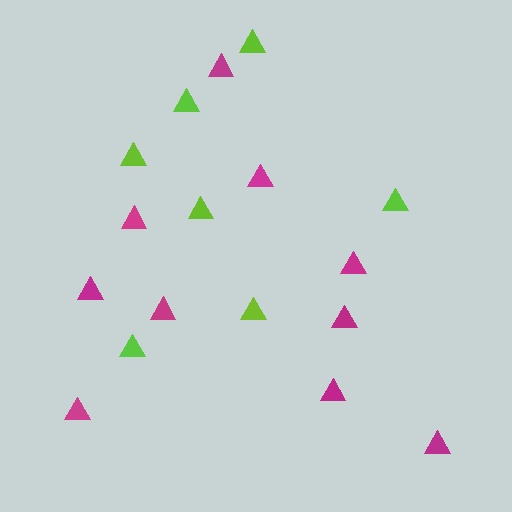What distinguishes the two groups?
There are 2 groups: one group of magenta triangles (10) and one group of lime triangles (7).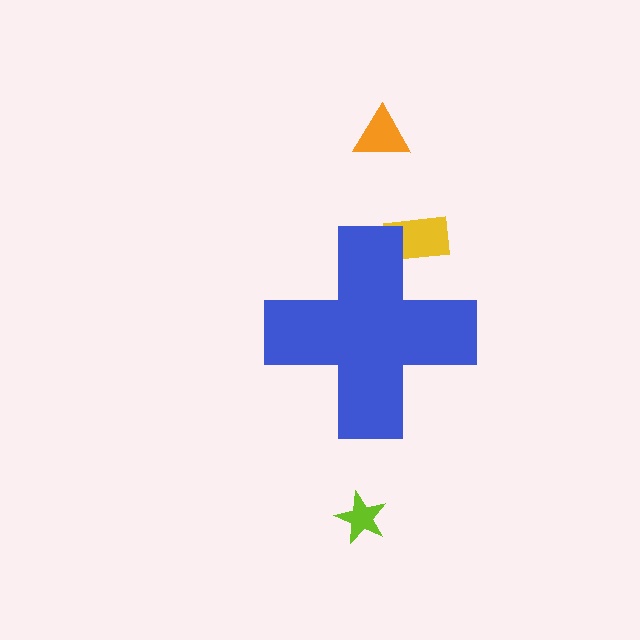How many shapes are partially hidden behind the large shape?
1 shape is partially hidden.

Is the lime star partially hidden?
No, the lime star is fully visible.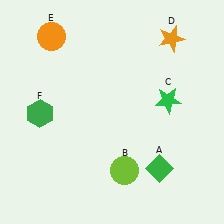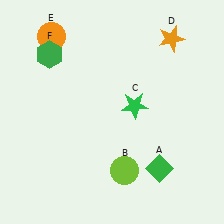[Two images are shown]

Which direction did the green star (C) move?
The green star (C) moved left.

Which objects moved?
The objects that moved are: the green star (C), the green hexagon (F).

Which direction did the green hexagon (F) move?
The green hexagon (F) moved up.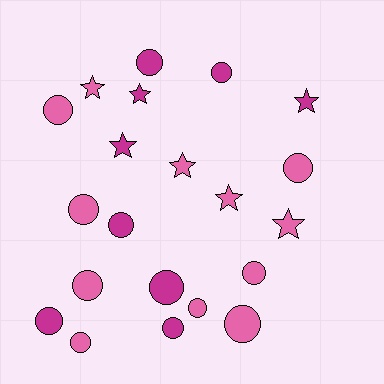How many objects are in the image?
There are 21 objects.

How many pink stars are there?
There are 4 pink stars.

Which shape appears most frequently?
Circle, with 14 objects.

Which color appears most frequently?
Pink, with 12 objects.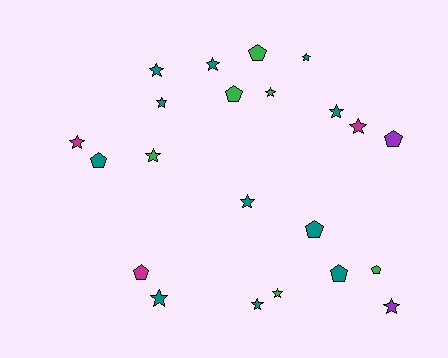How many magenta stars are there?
There are 2 magenta stars.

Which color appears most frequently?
Teal, with 11 objects.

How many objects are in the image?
There are 22 objects.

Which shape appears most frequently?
Star, with 14 objects.